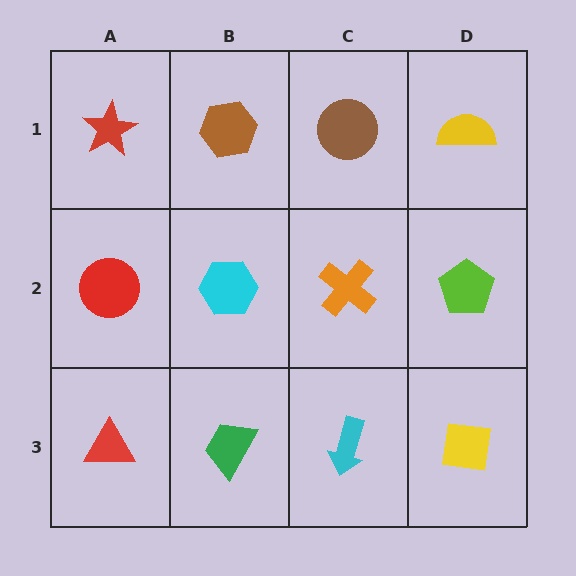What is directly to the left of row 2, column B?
A red circle.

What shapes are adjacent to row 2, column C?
A brown circle (row 1, column C), a cyan arrow (row 3, column C), a cyan hexagon (row 2, column B), a lime pentagon (row 2, column D).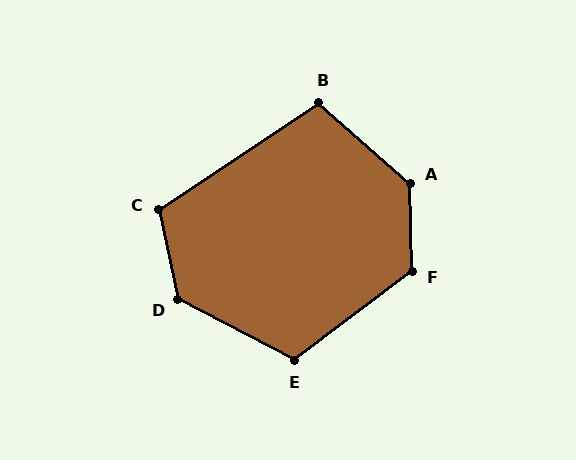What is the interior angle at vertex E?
Approximately 115 degrees (obtuse).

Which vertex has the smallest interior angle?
B, at approximately 105 degrees.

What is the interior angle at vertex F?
Approximately 126 degrees (obtuse).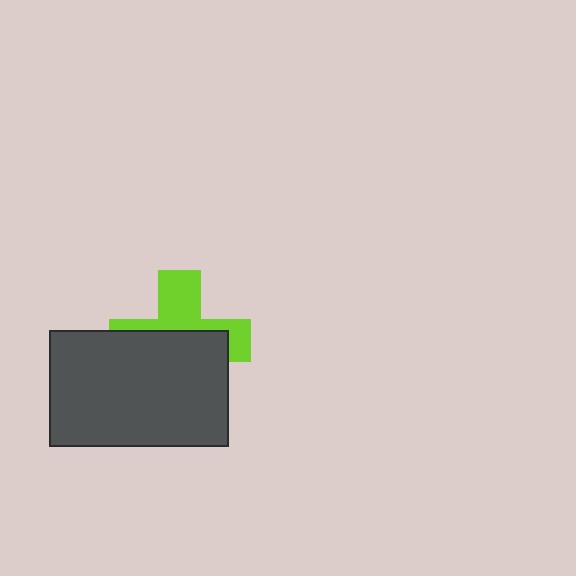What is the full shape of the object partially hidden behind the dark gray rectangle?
The partially hidden object is a lime cross.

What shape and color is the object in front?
The object in front is a dark gray rectangle.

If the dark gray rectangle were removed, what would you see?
You would see the complete lime cross.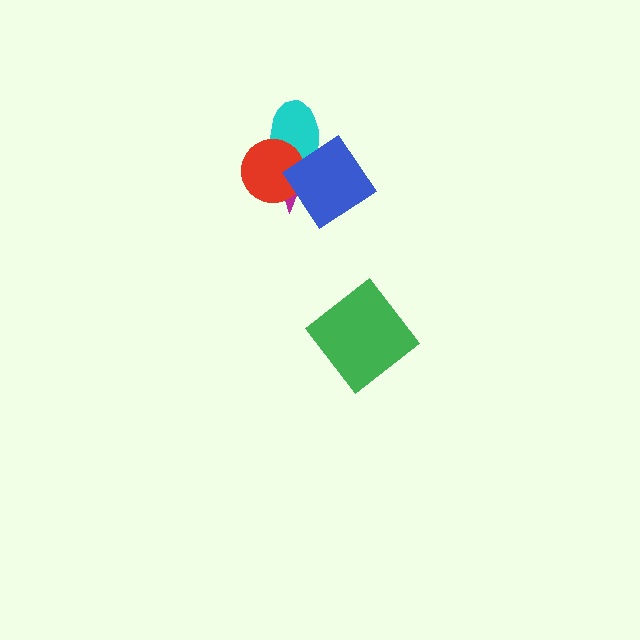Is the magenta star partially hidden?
Yes, it is partially covered by another shape.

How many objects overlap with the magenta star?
3 objects overlap with the magenta star.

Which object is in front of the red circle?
The blue diamond is in front of the red circle.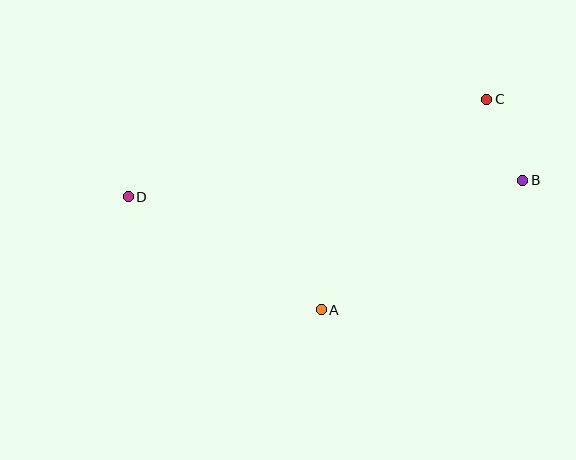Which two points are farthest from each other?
Points B and D are farthest from each other.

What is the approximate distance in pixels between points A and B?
The distance between A and B is approximately 239 pixels.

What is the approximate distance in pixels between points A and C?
The distance between A and C is approximately 268 pixels.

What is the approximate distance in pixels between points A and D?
The distance between A and D is approximately 224 pixels.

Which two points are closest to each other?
Points B and C are closest to each other.